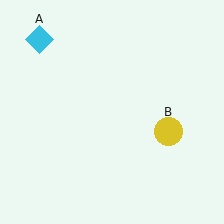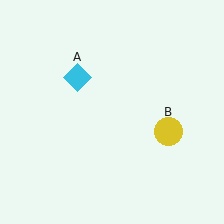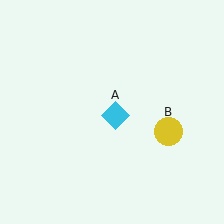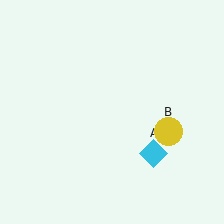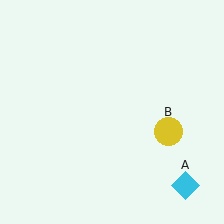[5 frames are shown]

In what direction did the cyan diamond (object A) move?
The cyan diamond (object A) moved down and to the right.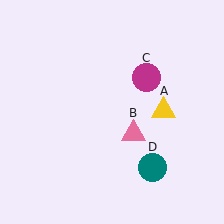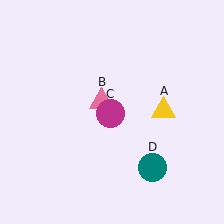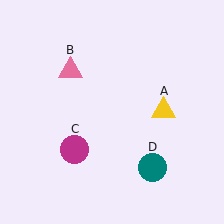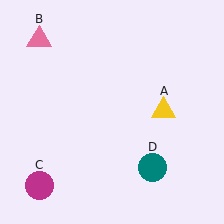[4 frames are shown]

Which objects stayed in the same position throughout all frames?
Yellow triangle (object A) and teal circle (object D) remained stationary.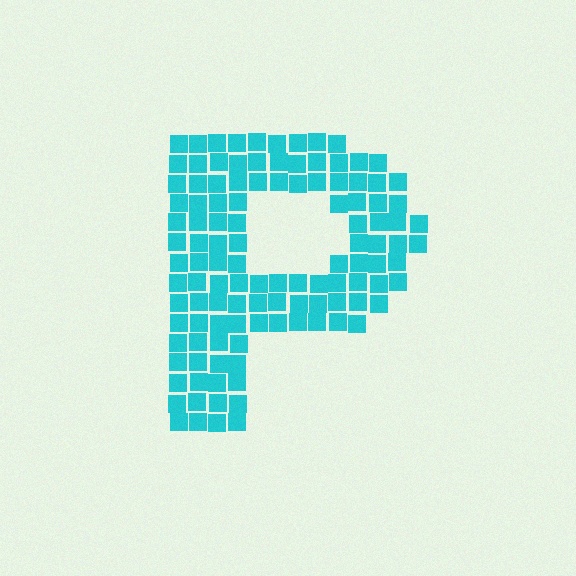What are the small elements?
The small elements are squares.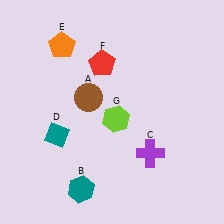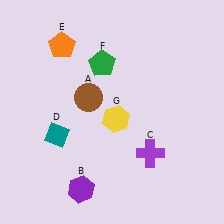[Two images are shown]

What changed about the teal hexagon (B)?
In Image 1, B is teal. In Image 2, it changed to purple.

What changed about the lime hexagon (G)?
In Image 1, G is lime. In Image 2, it changed to yellow.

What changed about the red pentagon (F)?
In Image 1, F is red. In Image 2, it changed to green.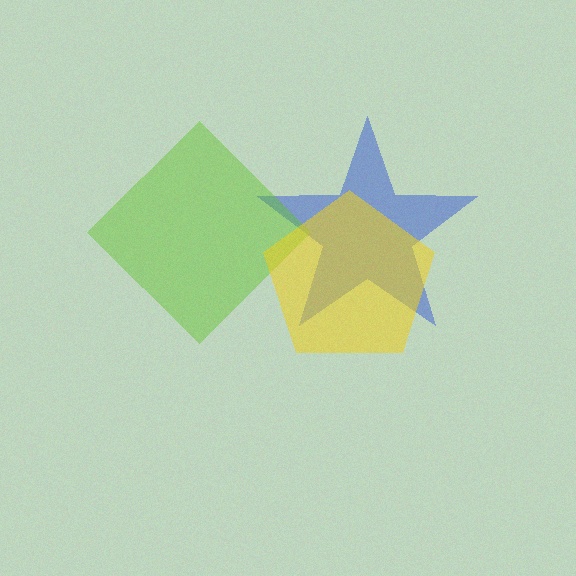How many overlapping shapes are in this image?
There are 3 overlapping shapes in the image.